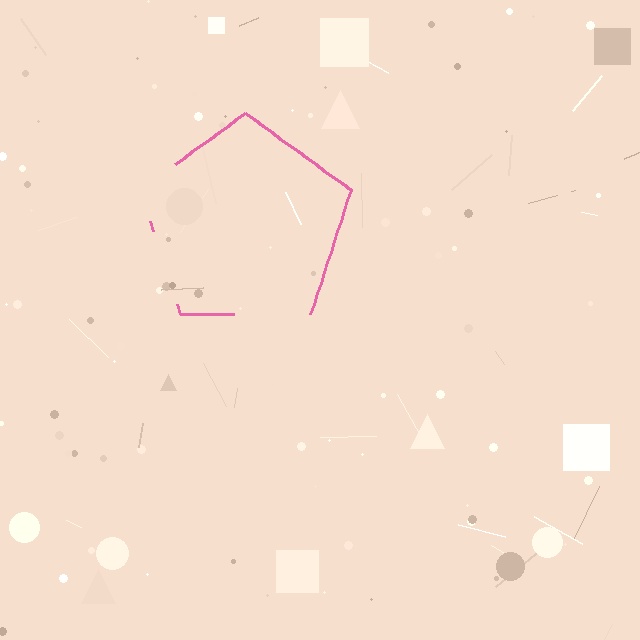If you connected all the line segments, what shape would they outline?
They would outline a pentagon.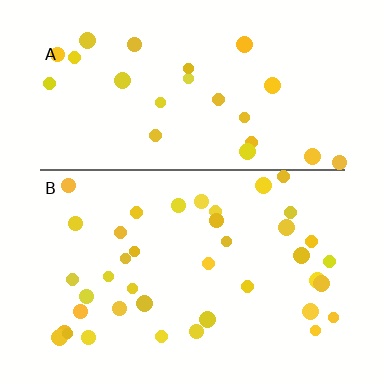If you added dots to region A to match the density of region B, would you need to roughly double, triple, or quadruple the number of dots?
Approximately double.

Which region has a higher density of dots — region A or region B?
B (the bottom).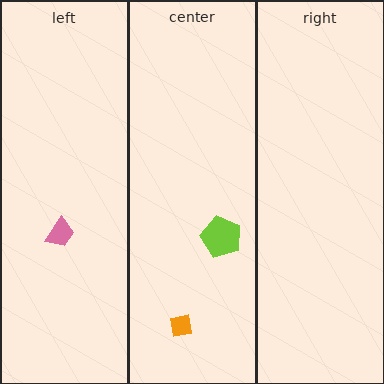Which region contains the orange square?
The center region.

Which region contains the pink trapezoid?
The left region.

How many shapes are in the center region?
2.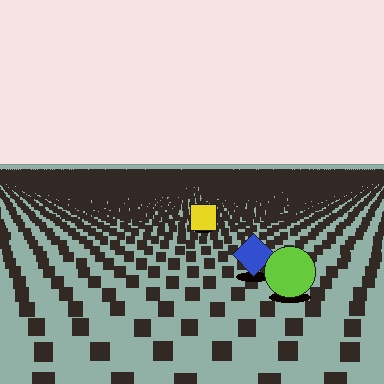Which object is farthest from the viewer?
The yellow square is farthest from the viewer. It appears smaller and the ground texture around it is denser.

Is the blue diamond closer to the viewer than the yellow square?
Yes. The blue diamond is closer — you can tell from the texture gradient: the ground texture is coarser near it.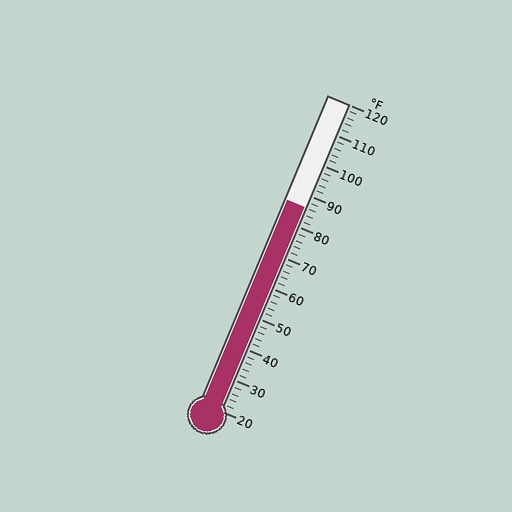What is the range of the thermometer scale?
The thermometer scale ranges from 20°F to 120°F.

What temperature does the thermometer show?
The thermometer shows approximately 86°F.